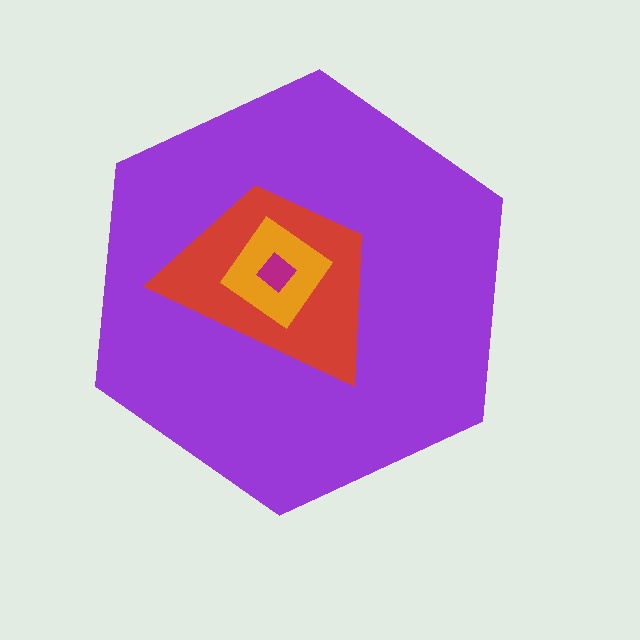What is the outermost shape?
The purple hexagon.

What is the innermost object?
The magenta diamond.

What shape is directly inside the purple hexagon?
The red trapezoid.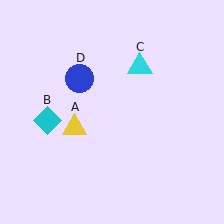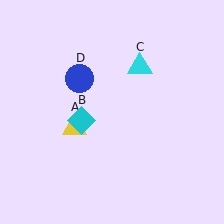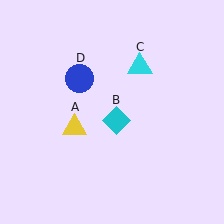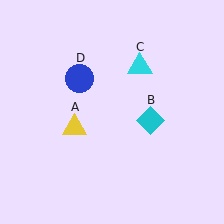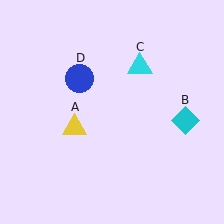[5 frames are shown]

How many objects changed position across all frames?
1 object changed position: cyan diamond (object B).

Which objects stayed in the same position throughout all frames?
Yellow triangle (object A) and cyan triangle (object C) and blue circle (object D) remained stationary.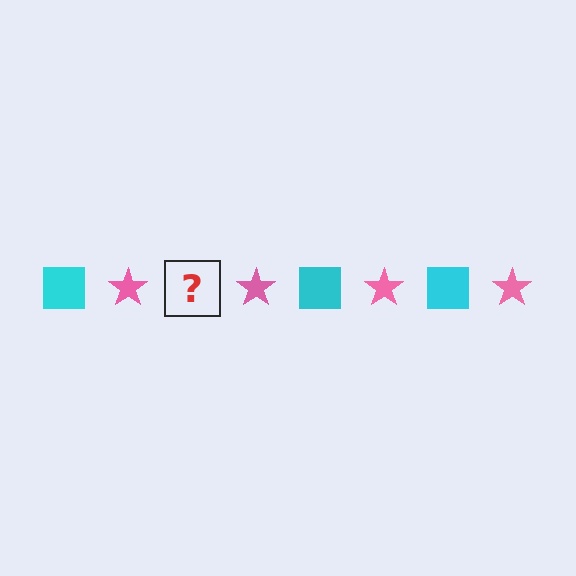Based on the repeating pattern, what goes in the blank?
The blank should be a cyan square.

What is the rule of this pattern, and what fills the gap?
The rule is that the pattern alternates between cyan square and pink star. The gap should be filled with a cyan square.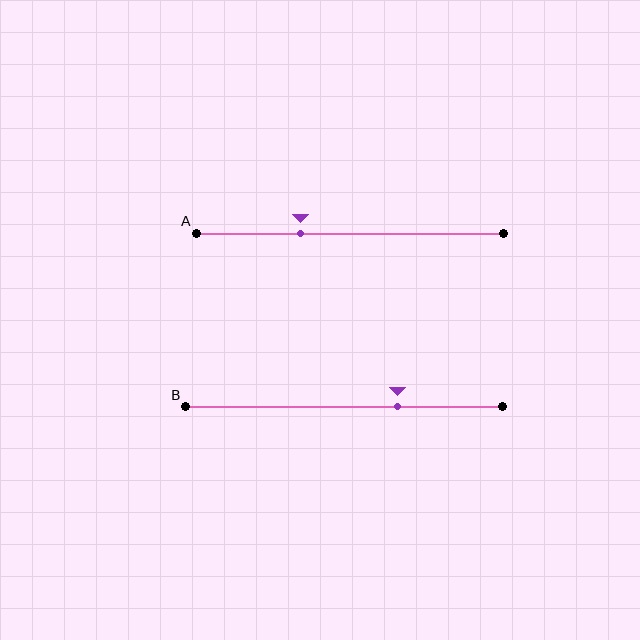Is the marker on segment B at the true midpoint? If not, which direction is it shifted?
No, the marker on segment B is shifted to the right by about 17% of the segment length.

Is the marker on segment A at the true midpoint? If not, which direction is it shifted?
No, the marker on segment A is shifted to the left by about 16% of the segment length.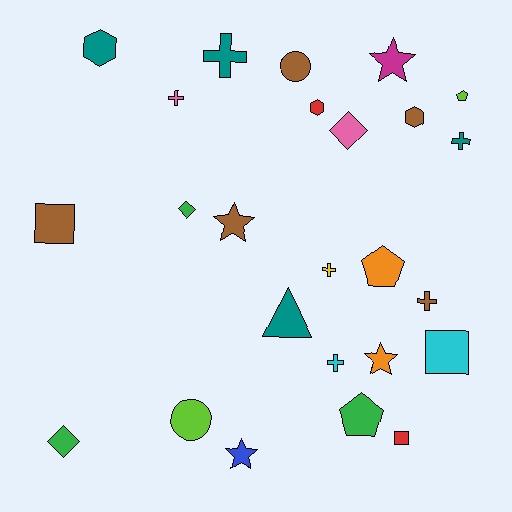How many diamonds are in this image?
There are 3 diamonds.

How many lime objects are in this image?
There are 2 lime objects.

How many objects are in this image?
There are 25 objects.